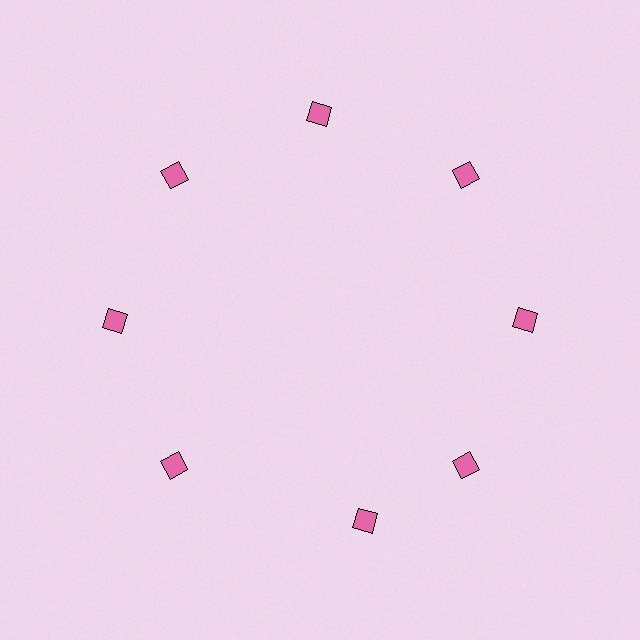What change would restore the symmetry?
The symmetry would be restored by rotating it back into even spacing with its neighbors so that all 8 diamonds sit at equal angles and equal distance from the center.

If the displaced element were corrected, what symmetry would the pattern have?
It would have 8-fold rotational symmetry — the pattern would map onto itself every 45 degrees.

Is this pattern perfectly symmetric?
No. The 8 pink diamonds are arranged in a ring, but one element near the 6 o'clock position is rotated out of alignment along the ring, breaking the 8-fold rotational symmetry.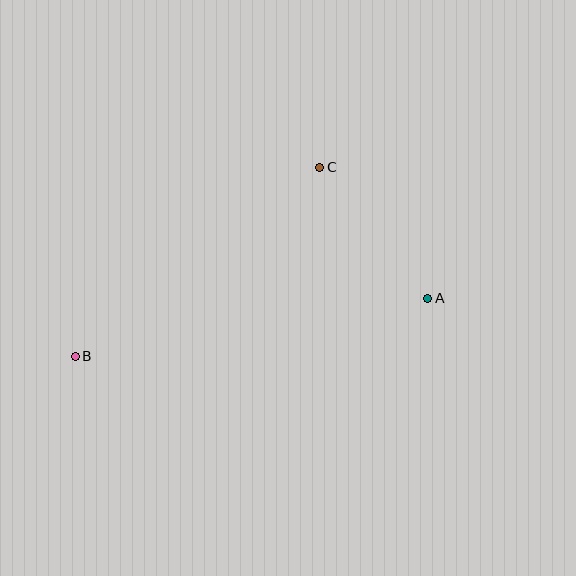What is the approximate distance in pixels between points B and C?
The distance between B and C is approximately 309 pixels.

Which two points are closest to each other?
Points A and C are closest to each other.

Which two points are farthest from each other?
Points A and B are farthest from each other.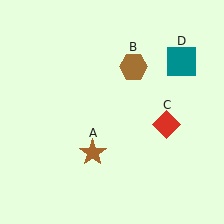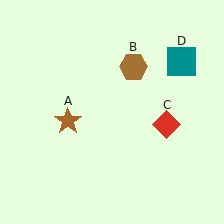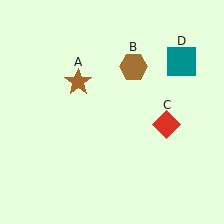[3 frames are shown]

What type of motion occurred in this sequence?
The brown star (object A) rotated clockwise around the center of the scene.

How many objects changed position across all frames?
1 object changed position: brown star (object A).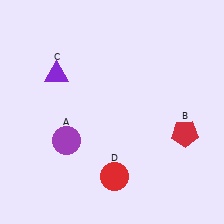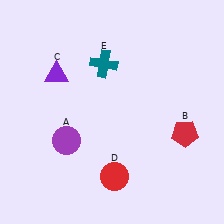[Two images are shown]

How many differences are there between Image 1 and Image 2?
There is 1 difference between the two images.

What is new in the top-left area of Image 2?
A teal cross (E) was added in the top-left area of Image 2.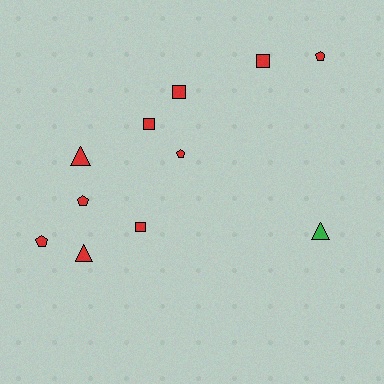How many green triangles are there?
There is 1 green triangle.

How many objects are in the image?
There are 11 objects.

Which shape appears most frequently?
Square, with 4 objects.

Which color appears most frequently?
Red, with 10 objects.